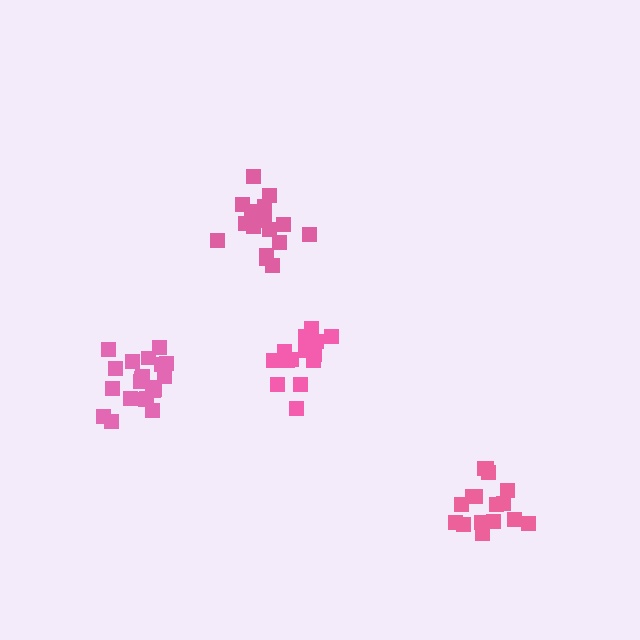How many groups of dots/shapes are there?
There are 4 groups.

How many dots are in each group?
Group 1: 16 dots, Group 2: 21 dots, Group 3: 18 dots, Group 4: 16 dots (71 total).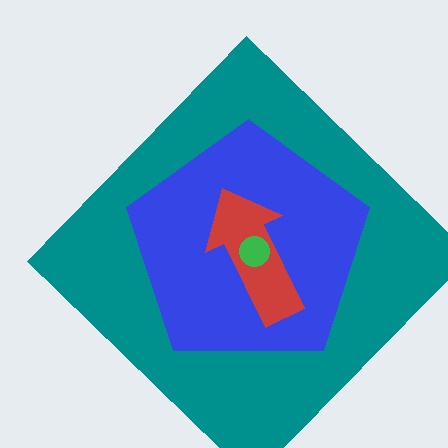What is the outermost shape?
The teal diamond.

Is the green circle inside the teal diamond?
Yes.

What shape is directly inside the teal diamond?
The blue pentagon.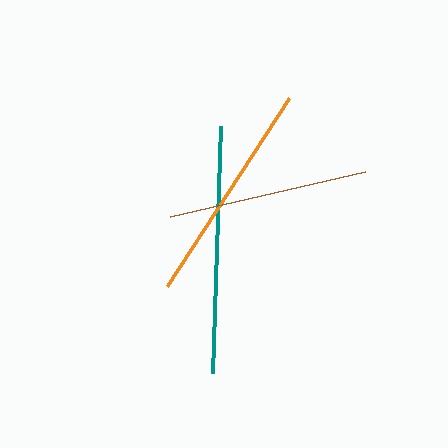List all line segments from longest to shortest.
From longest to shortest: teal, orange, brown.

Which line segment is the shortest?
The brown line is the shortest at approximately 200 pixels.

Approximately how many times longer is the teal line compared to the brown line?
The teal line is approximately 1.2 times the length of the brown line.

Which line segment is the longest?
The teal line is the longest at approximately 248 pixels.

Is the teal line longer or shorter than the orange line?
The teal line is longer than the orange line.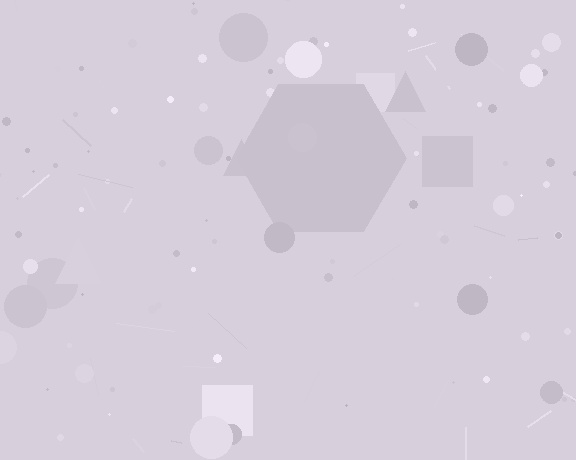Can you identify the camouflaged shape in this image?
The camouflaged shape is a hexagon.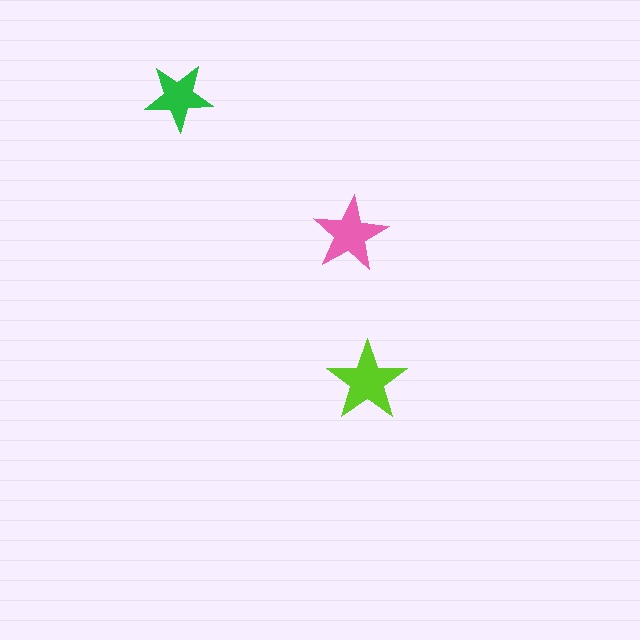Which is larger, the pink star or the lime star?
The lime one.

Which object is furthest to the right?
The lime star is rightmost.